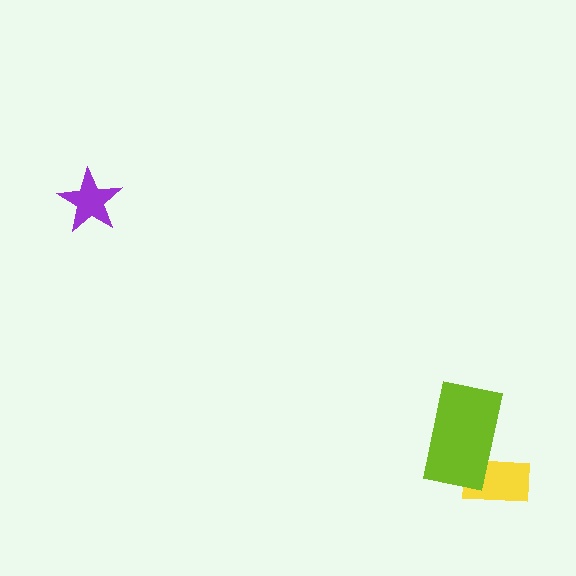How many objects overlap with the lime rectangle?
1 object overlaps with the lime rectangle.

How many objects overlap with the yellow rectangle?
1 object overlaps with the yellow rectangle.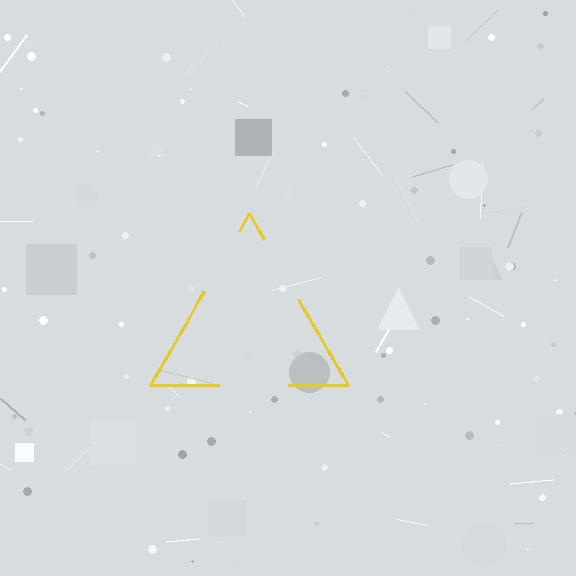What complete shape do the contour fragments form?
The contour fragments form a triangle.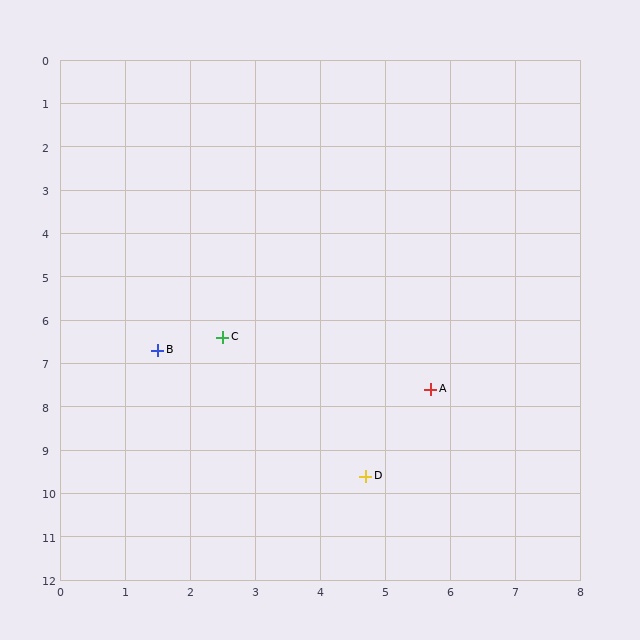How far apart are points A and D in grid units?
Points A and D are about 2.2 grid units apart.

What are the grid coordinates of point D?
Point D is at approximately (4.7, 9.6).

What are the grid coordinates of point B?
Point B is at approximately (1.5, 6.7).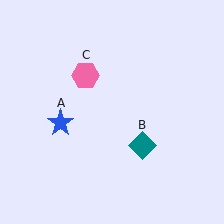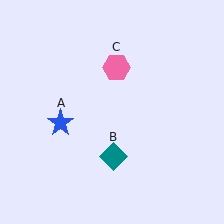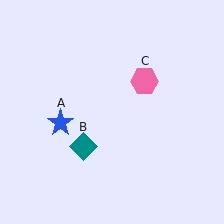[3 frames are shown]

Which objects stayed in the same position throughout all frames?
Blue star (object A) remained stationary.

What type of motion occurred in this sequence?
The teal diamond (object B), pink hexagon (object C) rotated clockwise around the center of the scene.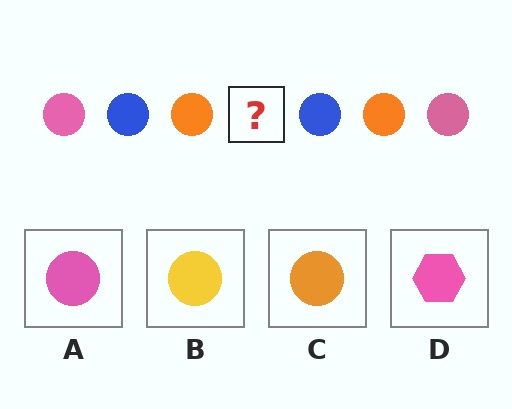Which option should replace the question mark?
Option A.